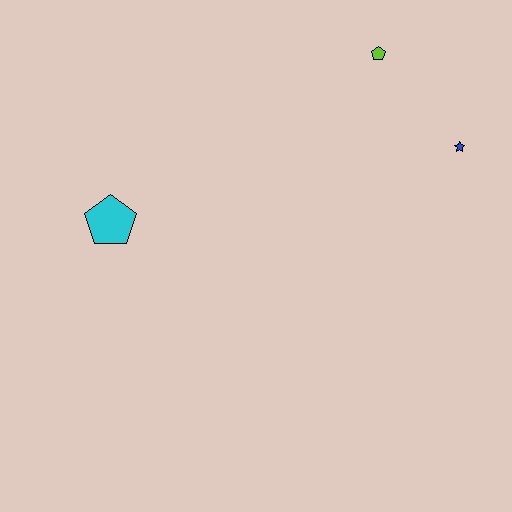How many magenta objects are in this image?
There are no magenta objects.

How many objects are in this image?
There are 3 objects.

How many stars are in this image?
There is 1 star.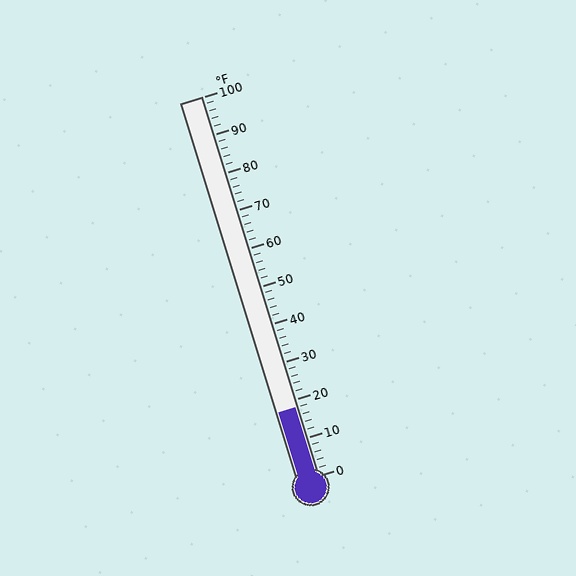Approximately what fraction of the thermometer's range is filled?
The thermometer is filled to approximately 20% of its range.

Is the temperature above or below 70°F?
The temperature is below 70°F.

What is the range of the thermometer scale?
The thermometer scale ranges from 0°F to 100°F.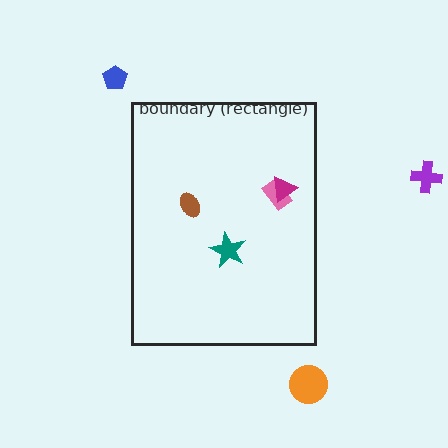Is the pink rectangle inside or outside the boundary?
Inside.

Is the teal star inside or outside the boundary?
Inside.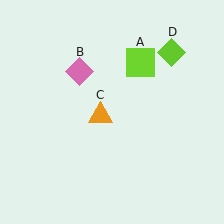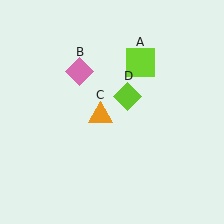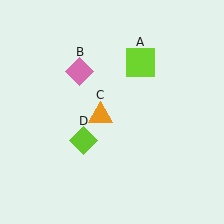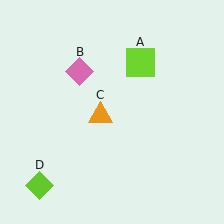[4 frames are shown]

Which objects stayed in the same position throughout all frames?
Lime square (object A) and pink diamond (object B) and orange triangle (object C) remained stationary.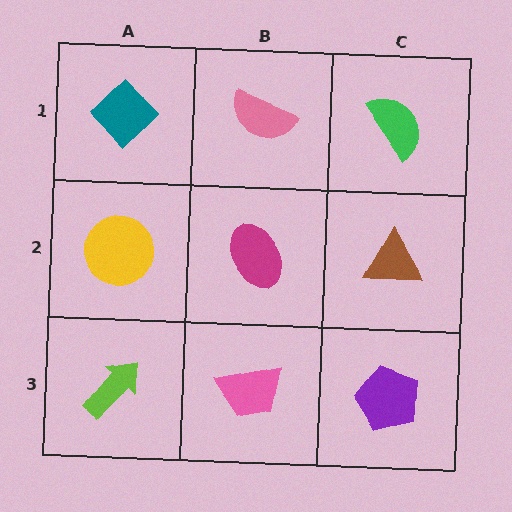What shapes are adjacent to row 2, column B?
A pink semicircle (row 1, column B), a pink trapezoid (row 3, column B), a yellow circle (row 2, column A), a brown triangle (row 2, column C).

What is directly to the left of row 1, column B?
A teal diamond.